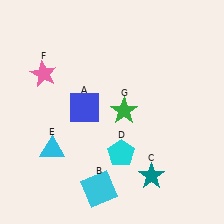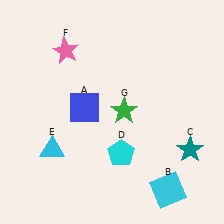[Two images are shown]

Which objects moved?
The objects that moved are: the cyan square (B), the teal star (C), the pink star (F).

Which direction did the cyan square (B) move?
The cyan square (B) moved right.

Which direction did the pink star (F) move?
The pink star (F) moved up.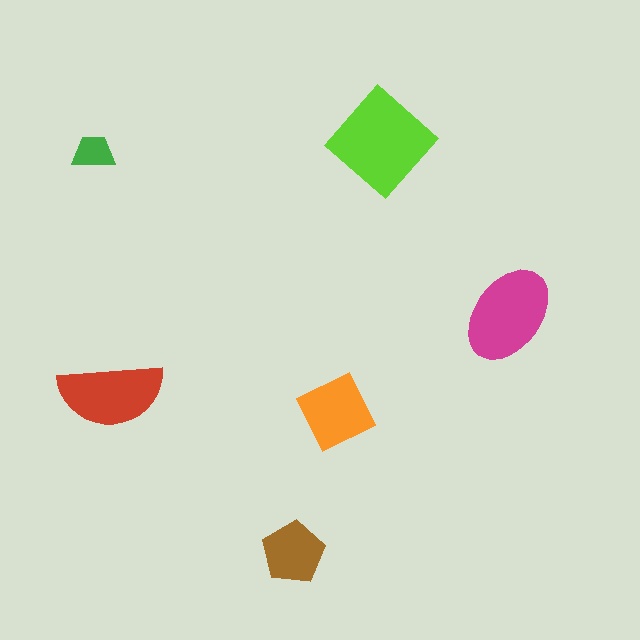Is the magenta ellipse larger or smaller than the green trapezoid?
Larger.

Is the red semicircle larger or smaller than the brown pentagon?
Larger.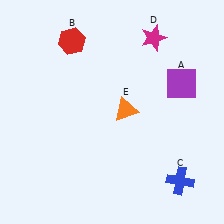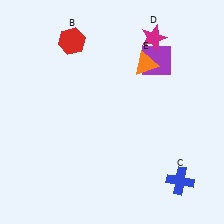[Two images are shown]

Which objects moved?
The objects that moved are: the purple square (A), the orange triangle (E).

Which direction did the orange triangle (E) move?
The orange triangle (E) moved up.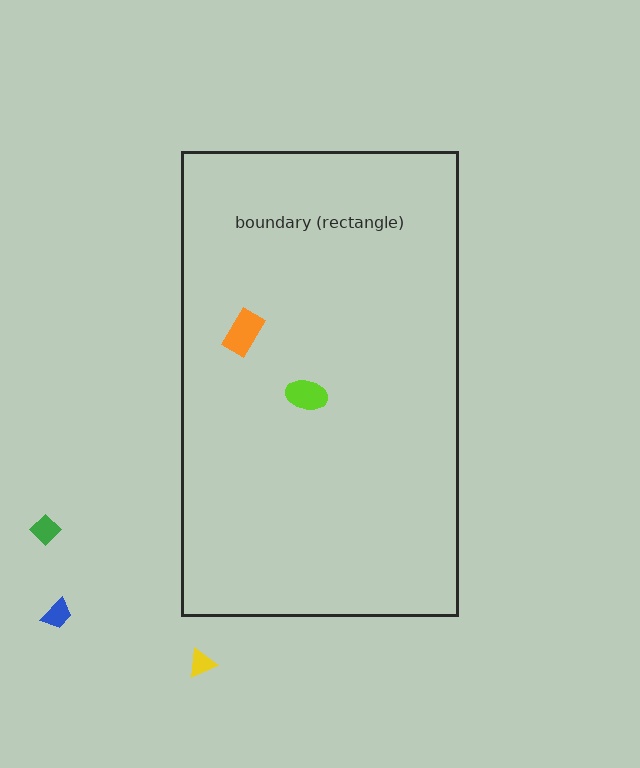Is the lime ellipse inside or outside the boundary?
Inside.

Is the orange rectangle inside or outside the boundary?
Inside.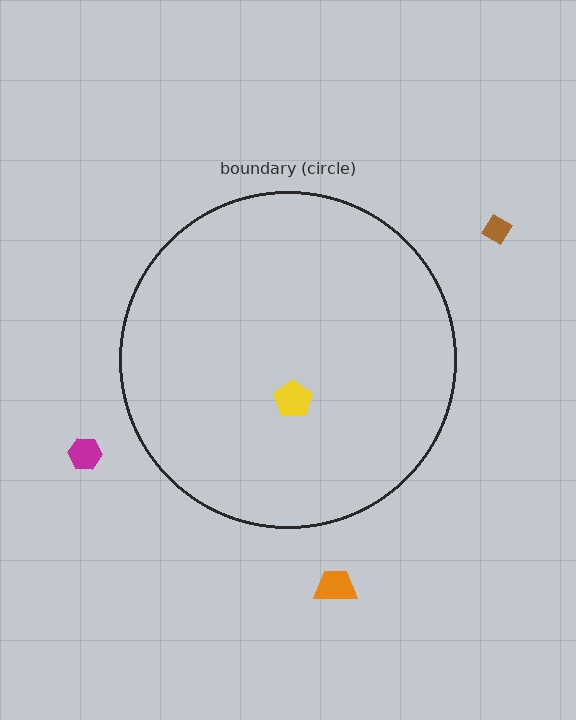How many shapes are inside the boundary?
1 inside, 3 outside.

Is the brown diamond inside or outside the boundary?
Outside.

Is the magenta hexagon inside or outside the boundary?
Outside.